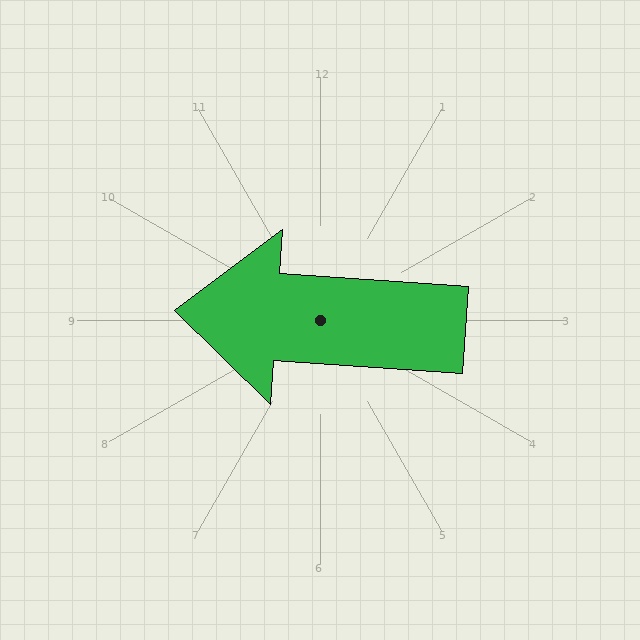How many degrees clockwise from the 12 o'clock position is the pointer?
Approximately 274 degrees.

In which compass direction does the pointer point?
West.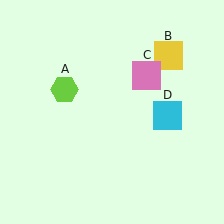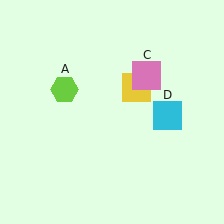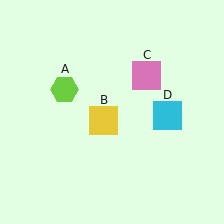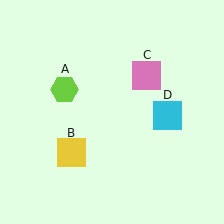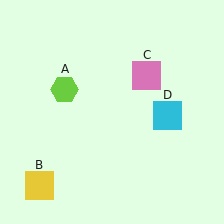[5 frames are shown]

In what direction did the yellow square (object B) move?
The yellow square (object B) moved down and to the left.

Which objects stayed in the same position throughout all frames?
Lime hexagon (object A) and pink square (object C) and cyan square (object D) remained stationary.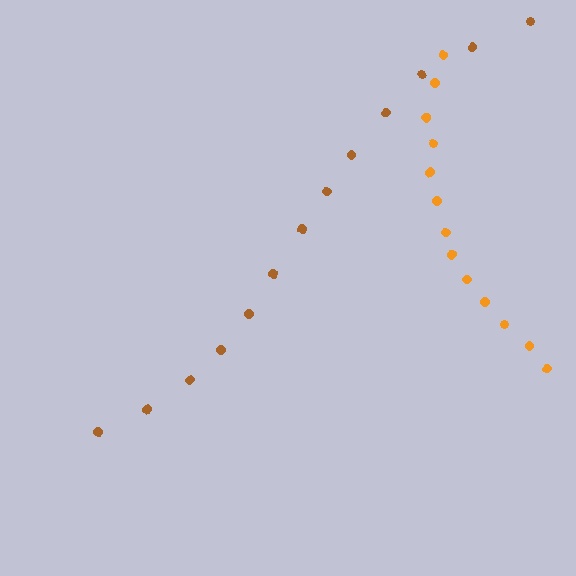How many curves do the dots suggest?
There are 2 distinct paths.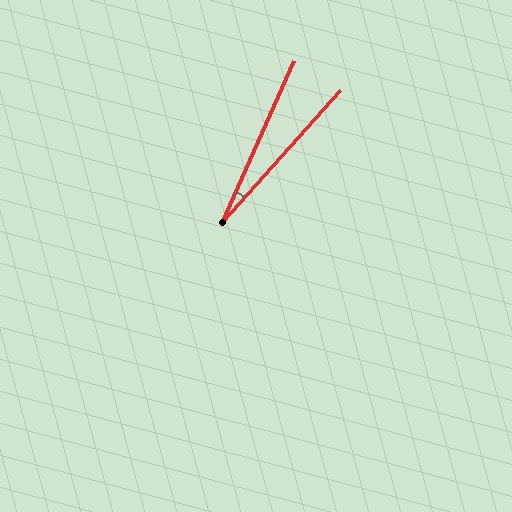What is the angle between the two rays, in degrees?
Approximately 18 degrees.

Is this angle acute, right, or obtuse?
It is acute.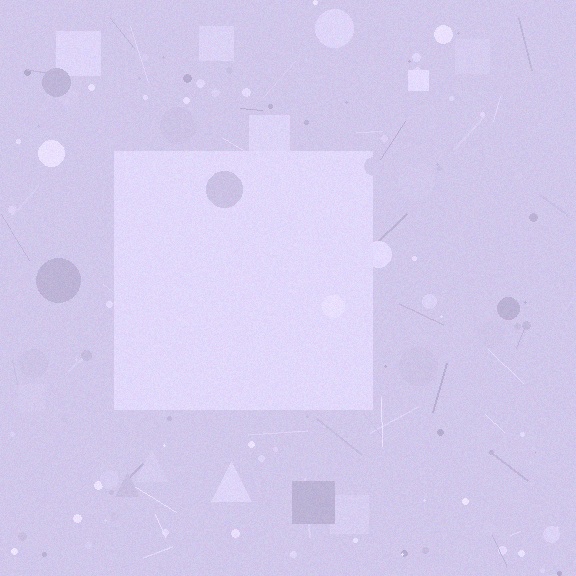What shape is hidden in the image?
A square is hidden in the image.